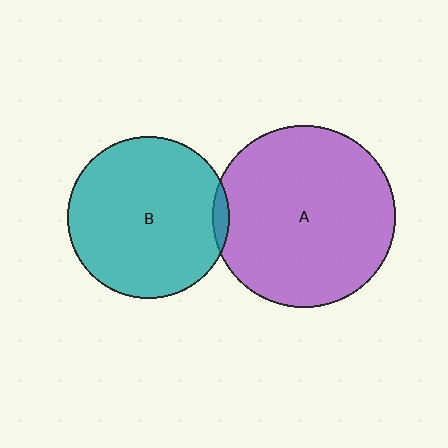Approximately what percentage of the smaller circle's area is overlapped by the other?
Approximately 5%.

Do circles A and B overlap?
Yes.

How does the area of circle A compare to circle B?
Approximately 1.3 times.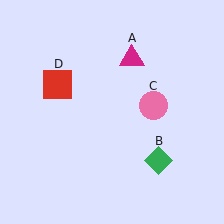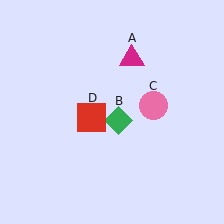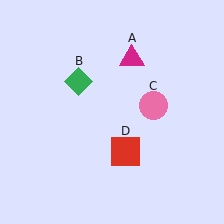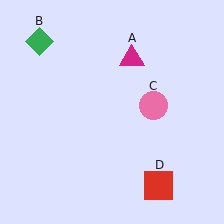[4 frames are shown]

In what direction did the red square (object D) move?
The red square (object D) moved down and to the right.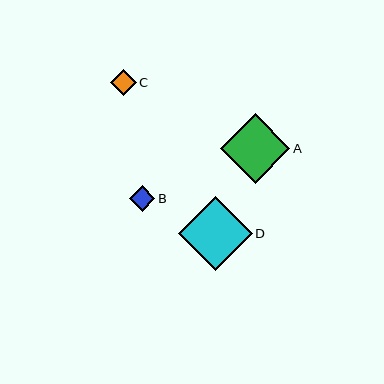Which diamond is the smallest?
Diamond B is the smallest with a size of approximately 25 pixels.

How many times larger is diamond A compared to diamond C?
Diamond A is approximately 2.7 times the size of diamond C.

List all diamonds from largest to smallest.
From largest to smallest: D, A, C, B.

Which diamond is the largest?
Diamond D is the largest with a size of approximately 74 pixels.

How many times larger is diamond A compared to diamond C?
Diamond A is approximately 2.7 times the size of diamond C.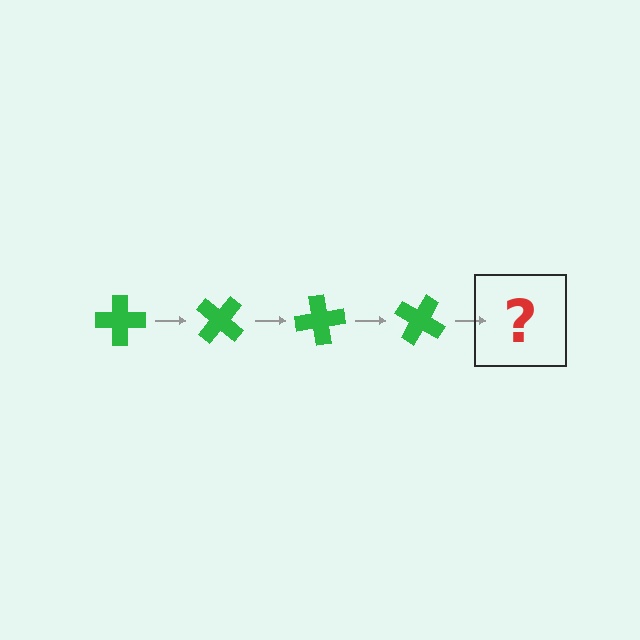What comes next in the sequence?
The next element should be a green cross rotated 160 degrees.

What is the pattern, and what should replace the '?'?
The pattern is that the cross rotates 40 degrees each step. The '?' should be a green cross rotated 160 degrees.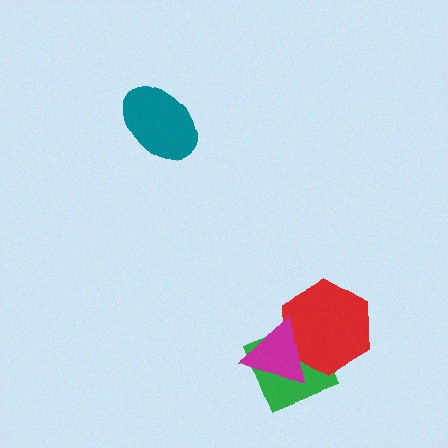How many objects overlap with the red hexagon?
2 objects overlap with the red hexagon.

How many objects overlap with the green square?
2 objects overlap with the green square.